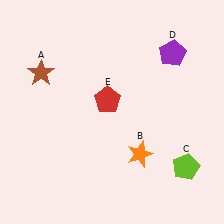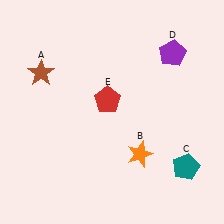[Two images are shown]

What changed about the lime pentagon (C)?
In Image 1, C is lime. In Image 2, it changed to teal.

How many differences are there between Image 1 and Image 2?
There is 1 difference between the two images.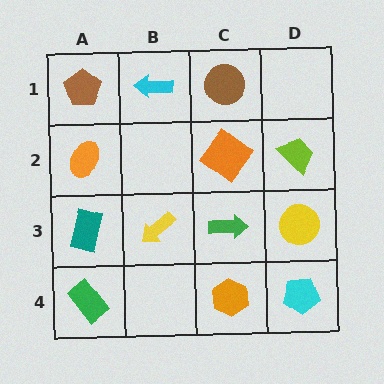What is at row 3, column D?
A yellow circle.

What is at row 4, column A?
A green rectangle.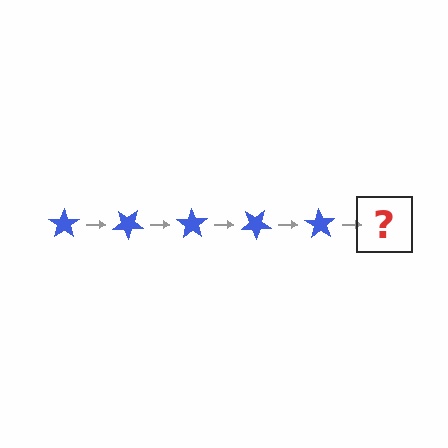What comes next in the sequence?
The next element should be a blue star rotated 175 degrees.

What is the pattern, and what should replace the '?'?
The pattern is that the star rotates 35 degrees each step. The '?' should be a blue star rotated 175 degrees.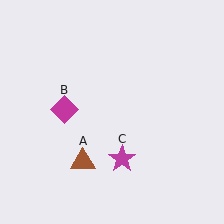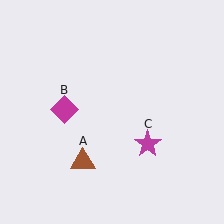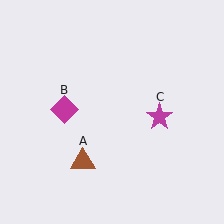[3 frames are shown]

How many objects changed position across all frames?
1 object changed position: magenta star (object C).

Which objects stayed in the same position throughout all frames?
Brown triangle (object A) and magenta diamond (object B) remained stationary.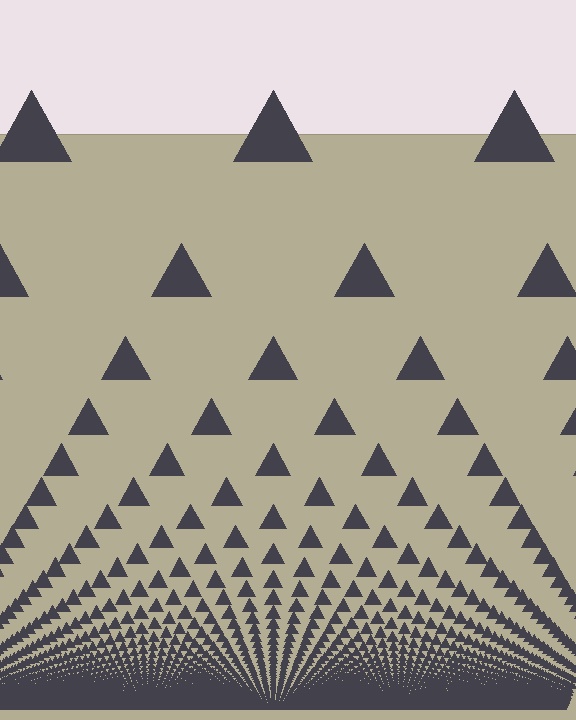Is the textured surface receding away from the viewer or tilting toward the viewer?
The surface appears to tilt toward the viewer. Texture elements get larger and sparser toward the top.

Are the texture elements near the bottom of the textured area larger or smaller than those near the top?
Smaller. The gradient is inverted — elements near the bottom are smaller and denser.